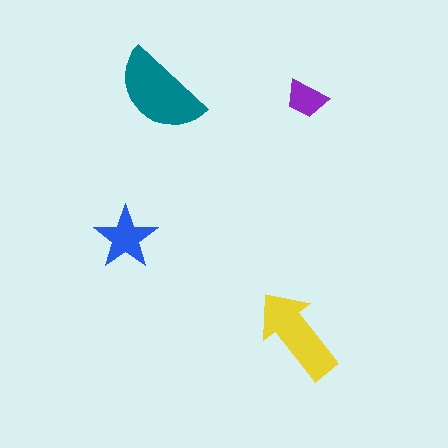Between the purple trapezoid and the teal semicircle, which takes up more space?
The teal semicircle.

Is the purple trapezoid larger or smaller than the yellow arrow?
Smaller.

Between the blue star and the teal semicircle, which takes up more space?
The teal semicircle.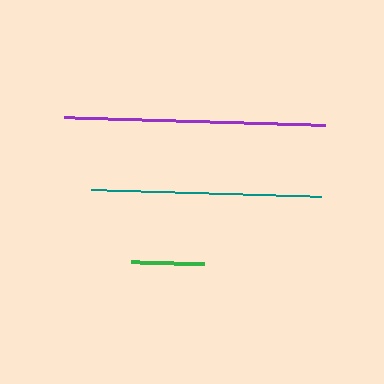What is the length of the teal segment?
The teal segment is approximately 229 pixels long.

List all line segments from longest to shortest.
From longest to shortest: purple, teal, green.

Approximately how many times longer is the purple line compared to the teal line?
The purple line is approximately 1.1 times the length of the teal line.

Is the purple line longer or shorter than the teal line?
The purple line is longer than the teal line.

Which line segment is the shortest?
The green line is the shortest at approximately 74 pixels.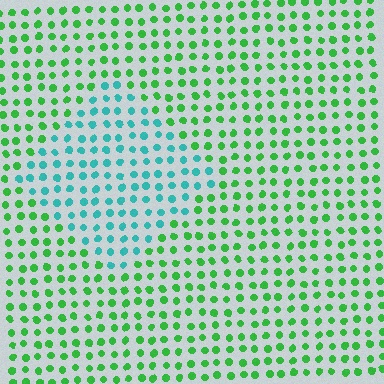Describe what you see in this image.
The image is filled with small green elements in a uniform arrangement. A diamond-shaped region is visible where the elements are tinted to a slightly different hue, forming a subtle color boundary.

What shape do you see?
I see a diamond.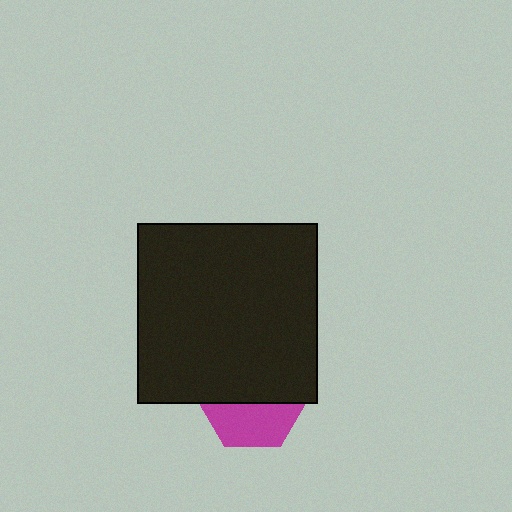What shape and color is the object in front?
The object in front is a black square.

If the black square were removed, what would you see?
You would see the complete magenta hexagon.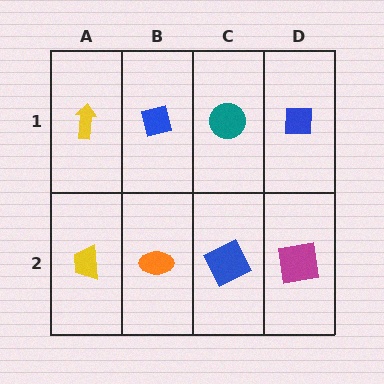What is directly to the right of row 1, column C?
A blue square.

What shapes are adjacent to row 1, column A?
A yellow trapezoid (row 2, column A), a blue square (row 1, column B).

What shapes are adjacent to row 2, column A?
A yellow arrow (row 1, column A), an orange ellipse (row 2, column B).